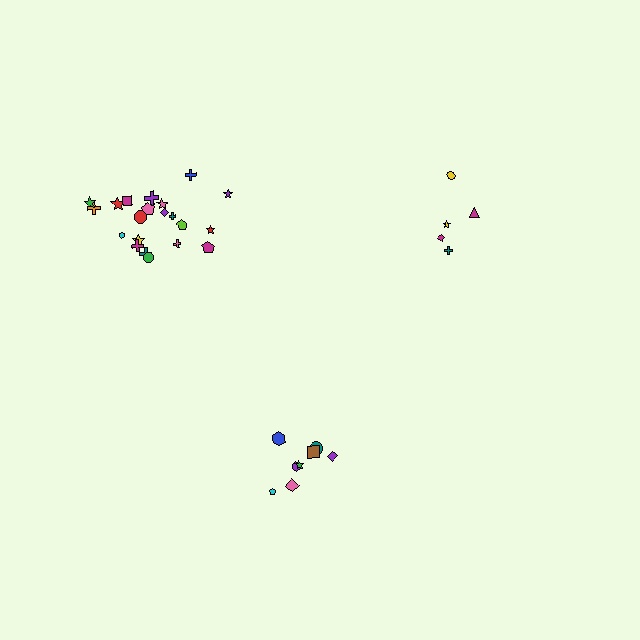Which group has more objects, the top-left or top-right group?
The top-left group.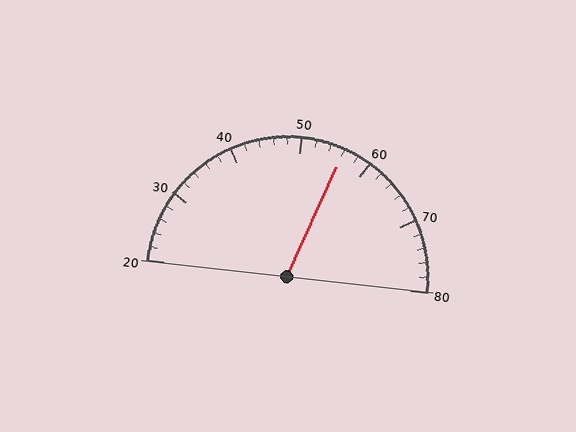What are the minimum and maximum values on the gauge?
The gauge ranges from 20 to 80.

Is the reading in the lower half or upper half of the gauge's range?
The reading is in the upper half of the range (20 to 80).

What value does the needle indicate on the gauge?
The needle indicates approximately 56.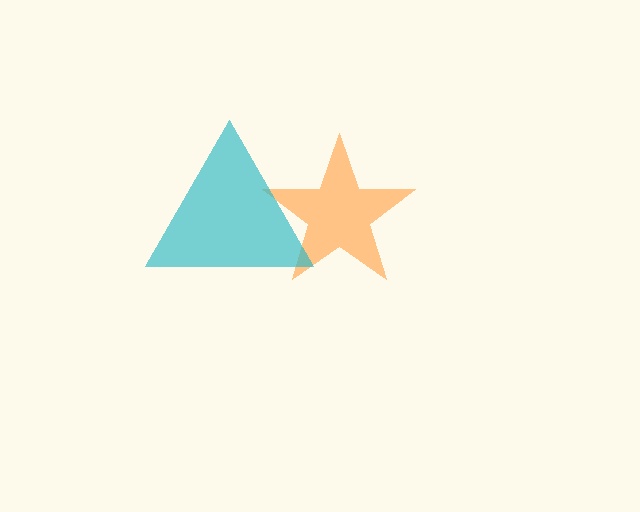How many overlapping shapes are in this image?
There are 2 overlapping shapes in the image.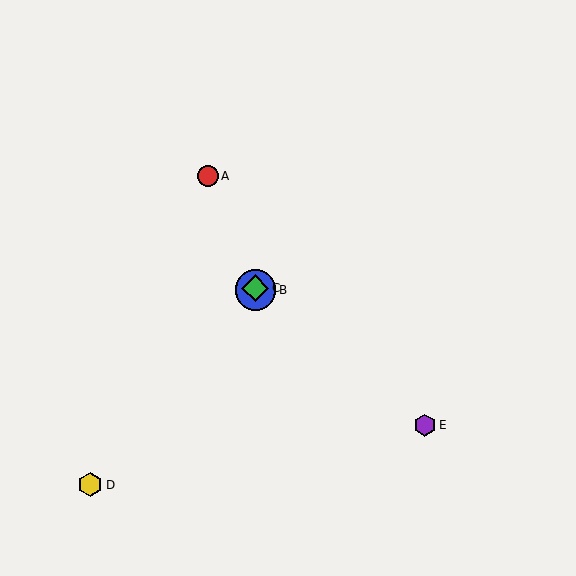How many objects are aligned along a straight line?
3 objects (A, B, C) are aligned along a straight line.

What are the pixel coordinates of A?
Object A is at (208, 176).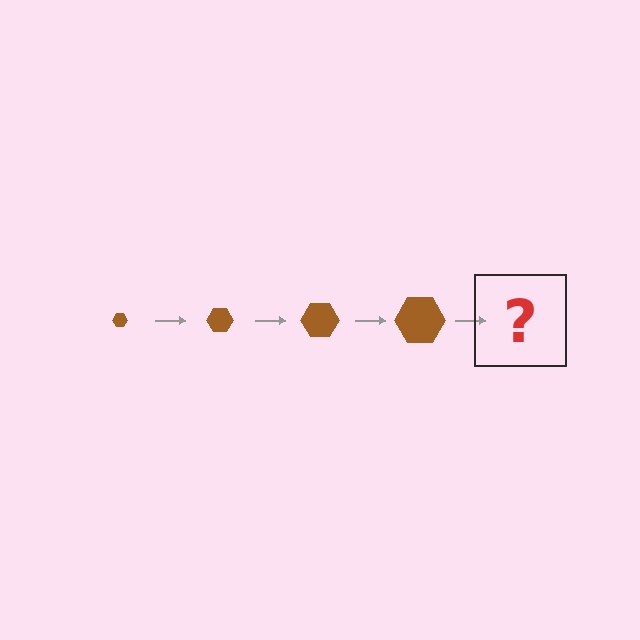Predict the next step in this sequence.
The next step is a brown hexagon, larger than the previous one.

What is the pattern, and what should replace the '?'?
The pattern is that the hexagon gets progressively larger each step. The '?' should be a brown hexagon, larger than the previous one.